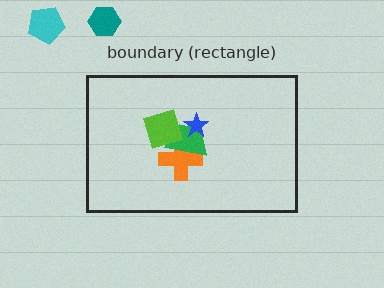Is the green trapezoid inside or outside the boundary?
Inside.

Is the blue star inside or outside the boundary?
Inside.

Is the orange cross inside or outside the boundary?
Inside.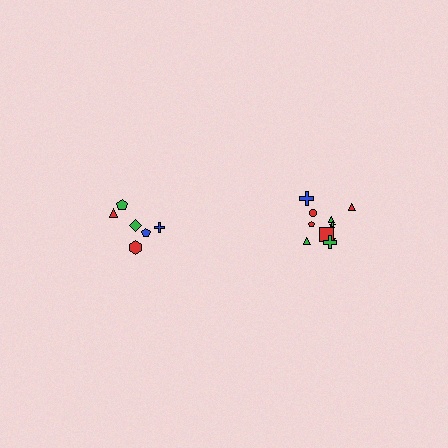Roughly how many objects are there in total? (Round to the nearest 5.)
Roughly 15 objects in total.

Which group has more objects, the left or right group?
The right group.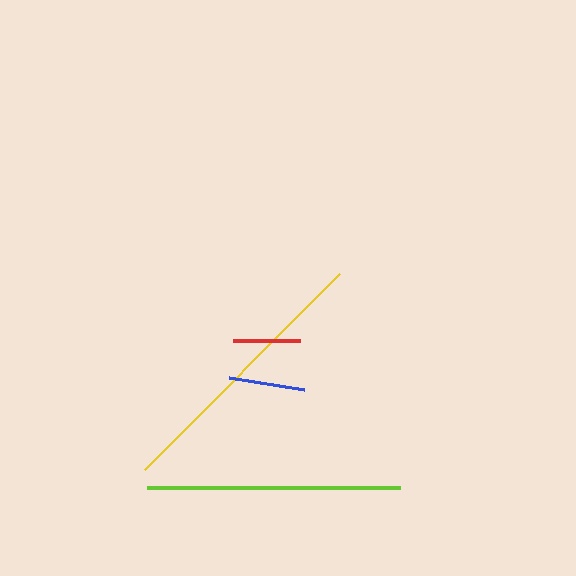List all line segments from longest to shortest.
From longest to shortest: yellow, lime, blue, red.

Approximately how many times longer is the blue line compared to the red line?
The blue line is approximately 1.1 times the length of the red line.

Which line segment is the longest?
The yellow line is the longest at approximately 277 pixels.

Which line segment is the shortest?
The red line is the shortest at approximately 67 pixels.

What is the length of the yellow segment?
The yellow segment is approximately 277 pixels long.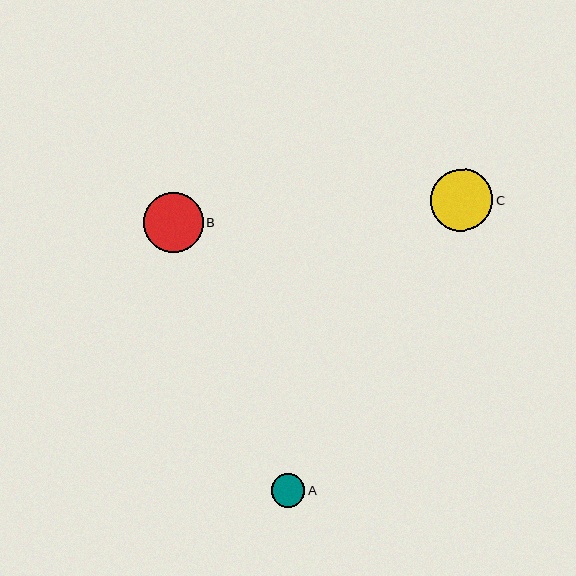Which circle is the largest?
Circle C is the largest with a size of approximately 62 pixels.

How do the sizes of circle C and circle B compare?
Circle C and circle B are approximately the same size.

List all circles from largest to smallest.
From largest to smallest: C, B, A.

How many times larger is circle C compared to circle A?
Circle C is approximately 1.8 times the size of circle A.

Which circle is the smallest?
Circle A is the smallest with a size of approximately 34 pixels.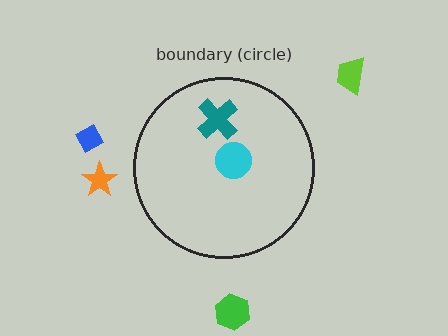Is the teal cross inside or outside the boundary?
Inside.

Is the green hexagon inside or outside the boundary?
Outside.